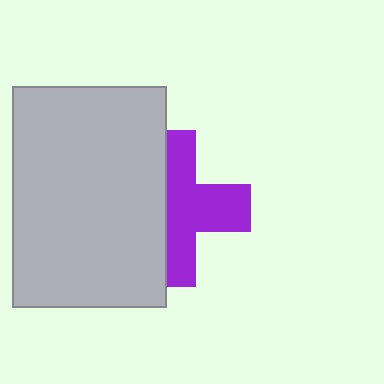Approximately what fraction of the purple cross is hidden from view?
Roughly 44% of the purple cross is hidden behind the light gray rectangle.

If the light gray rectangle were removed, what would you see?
You would see the complete purple cross.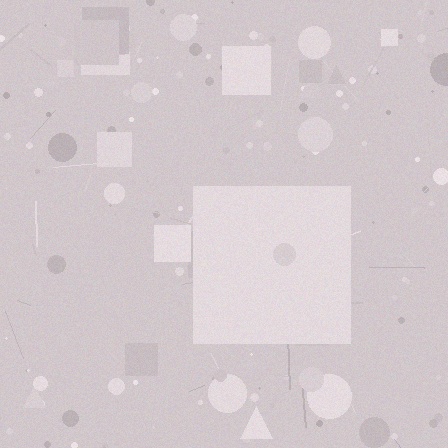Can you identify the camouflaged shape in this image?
The camouflaged shape is a square.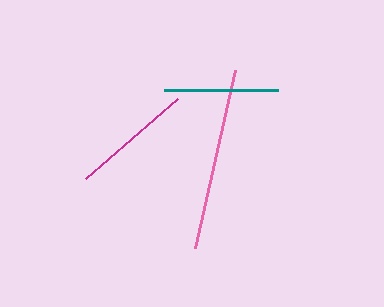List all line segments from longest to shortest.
From longest to shortest: pink, magenta, teal.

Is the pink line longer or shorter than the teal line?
The pink line is longer than the teal line.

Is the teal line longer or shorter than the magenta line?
The magenta line is longer than the teal line.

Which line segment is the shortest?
The teal line is the shortest at approximately 114 pixels.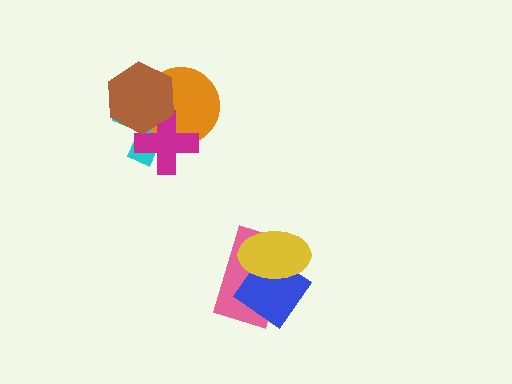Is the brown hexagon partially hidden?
No, no other shape covers it.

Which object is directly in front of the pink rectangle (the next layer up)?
The blue diamond is directly in front of the pink rectangle.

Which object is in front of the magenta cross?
The brown hexagon is in front of the magenta cross.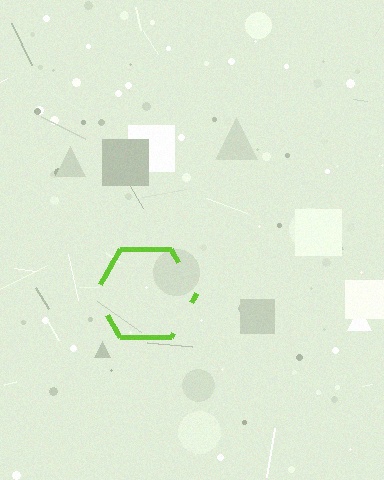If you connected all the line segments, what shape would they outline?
They would outline a hexagon.